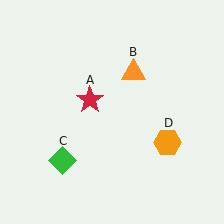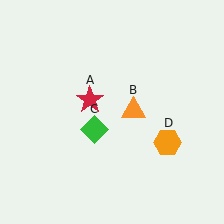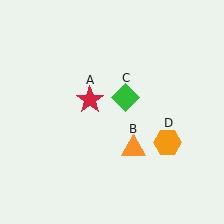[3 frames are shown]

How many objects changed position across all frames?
2 objects changed position: orange triangle (object B), green diamond (object C).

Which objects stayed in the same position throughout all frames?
Red star (object A) and orange hexagon (object D) remained stationary.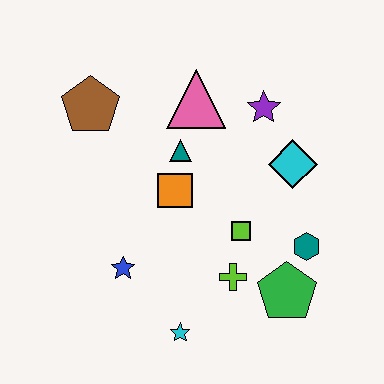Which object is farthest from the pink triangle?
The cyan star is farthest from the pink triangle.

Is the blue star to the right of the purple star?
No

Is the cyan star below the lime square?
Yes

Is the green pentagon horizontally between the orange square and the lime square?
No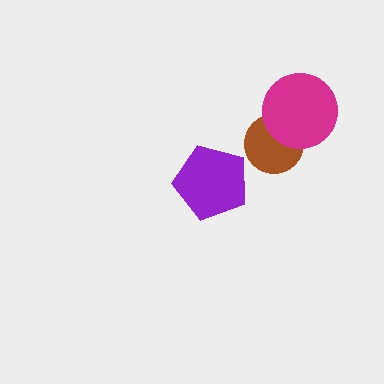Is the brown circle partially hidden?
Yes, it is partially covered by another shape.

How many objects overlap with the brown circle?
1 object overlaps with the brown circle.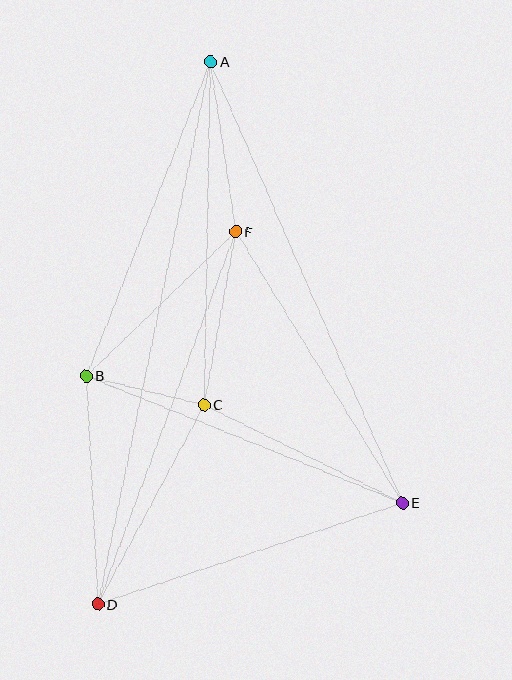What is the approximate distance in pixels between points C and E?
The distance between C and E is approximately 221 pixels.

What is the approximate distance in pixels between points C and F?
The distance between C and F is approximately 176 pixels.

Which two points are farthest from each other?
Points A and D are farthest from each other.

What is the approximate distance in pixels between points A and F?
The distance between A and F is approximately 172 pixels.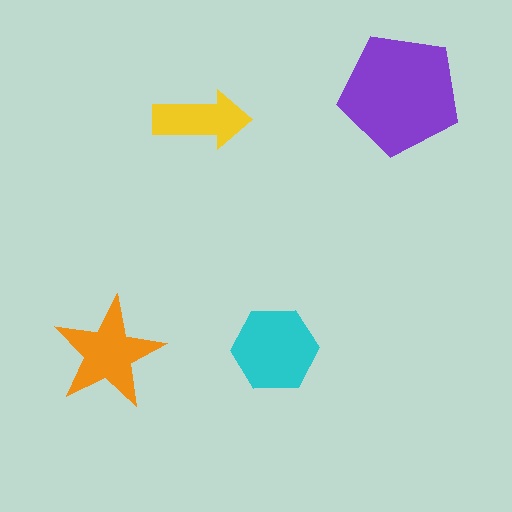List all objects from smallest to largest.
The yellow arrow, the orange star, the cyan hexagon, the purple pentagon.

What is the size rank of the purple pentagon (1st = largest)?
1st.